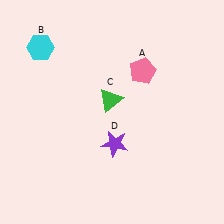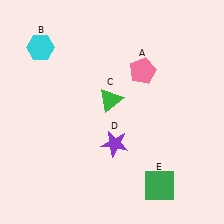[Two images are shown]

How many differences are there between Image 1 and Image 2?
There is 1 difference between the two images.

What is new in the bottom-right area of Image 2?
A green square (E) was added in the bottom-right area of Image 2.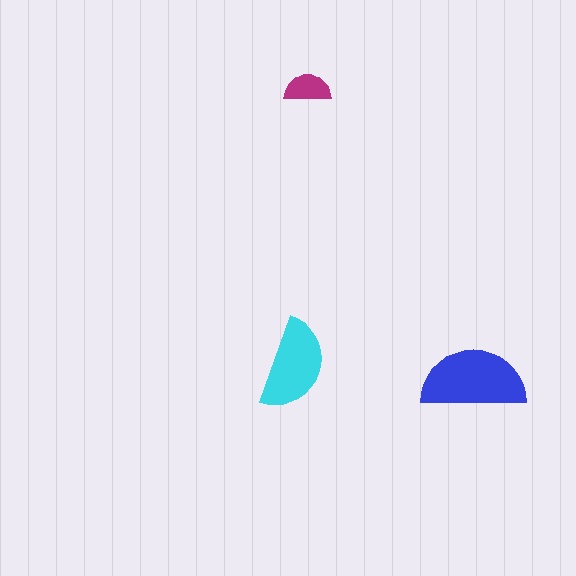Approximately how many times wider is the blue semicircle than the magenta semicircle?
About 2 times wider.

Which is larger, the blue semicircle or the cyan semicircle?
The blue one.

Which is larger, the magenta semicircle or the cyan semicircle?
The cyan one.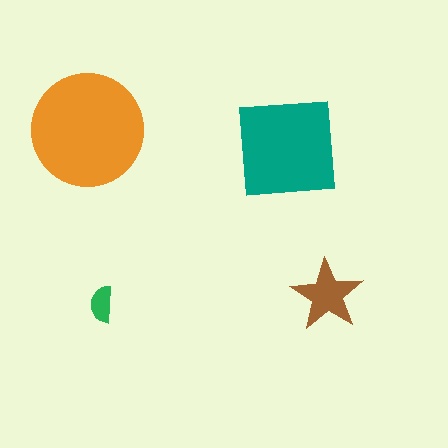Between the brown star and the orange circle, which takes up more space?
The orange circle.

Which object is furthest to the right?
The brown star is rightmost.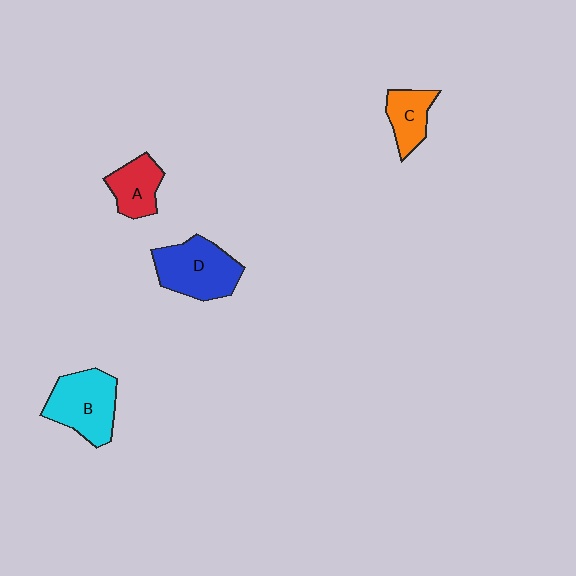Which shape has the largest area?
Shape D (blue).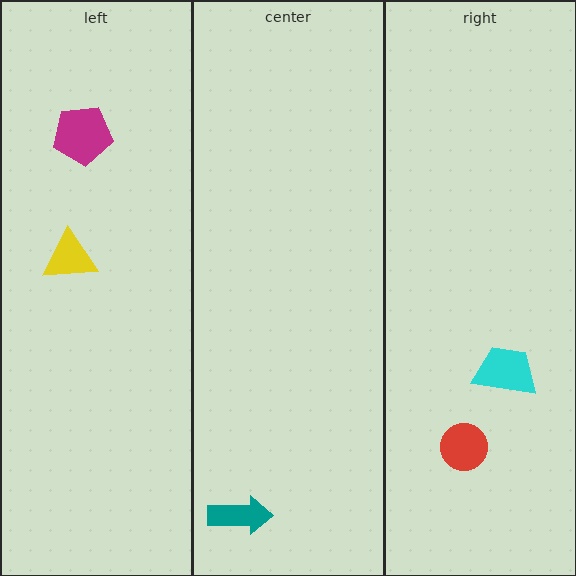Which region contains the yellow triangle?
The left region.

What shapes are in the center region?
The teal arrow.